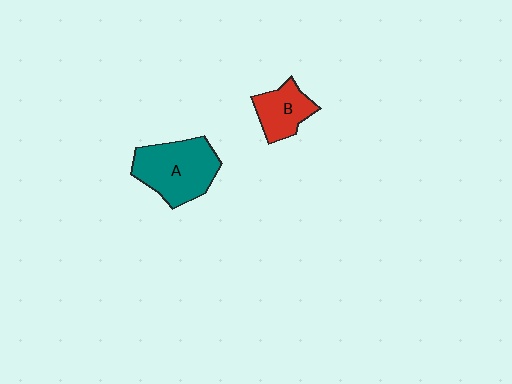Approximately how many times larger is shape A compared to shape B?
Approximately 1.7 times.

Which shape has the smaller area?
Shape B (red).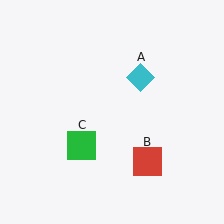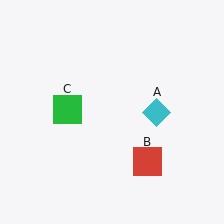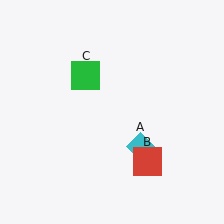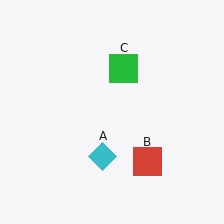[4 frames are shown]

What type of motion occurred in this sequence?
The cyan diamond (object A), green square (object C) rotated clockwise around the center of the scene.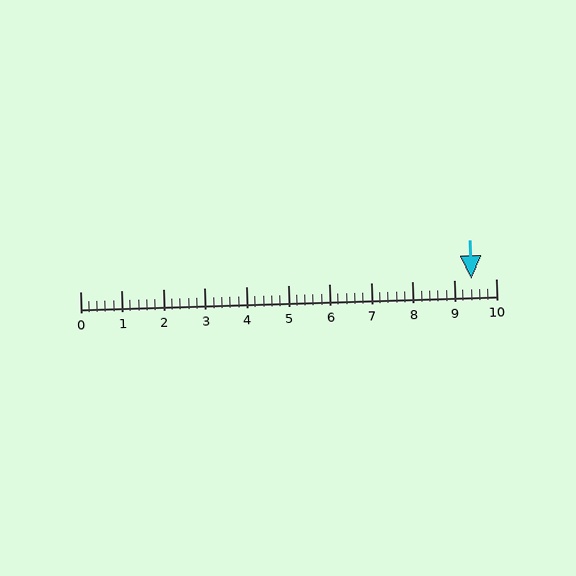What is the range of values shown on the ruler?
The ruler shows values from 0 to 10.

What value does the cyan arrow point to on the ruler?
The cyan arrow points to approximately 9.4.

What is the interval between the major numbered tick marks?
The major tick marks are spaced 1 units apart.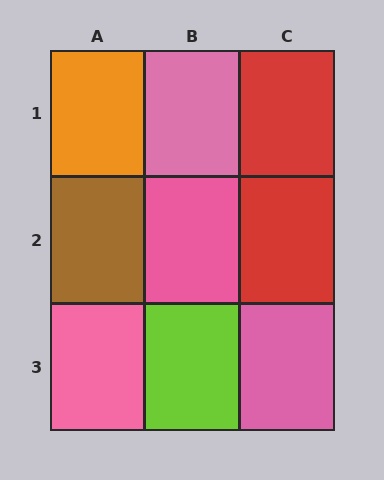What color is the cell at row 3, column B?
Lime.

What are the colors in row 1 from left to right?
Orange, pink, red.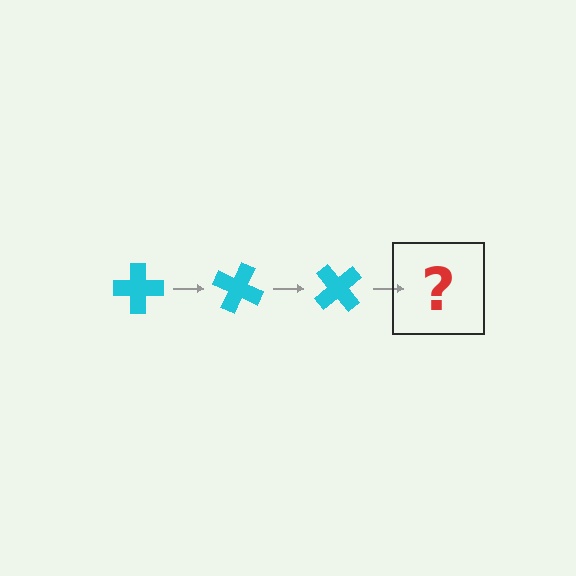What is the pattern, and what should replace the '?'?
The pattern is that the cross rotates 25 degrees each step. The '?' should be a cyan cross rotated 75 degrees.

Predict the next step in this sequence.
The next step is a cyan cross rotated 75 degrees.